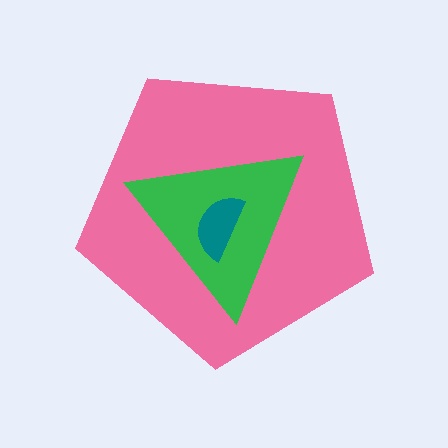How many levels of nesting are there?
3.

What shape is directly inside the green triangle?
The teal semicircle.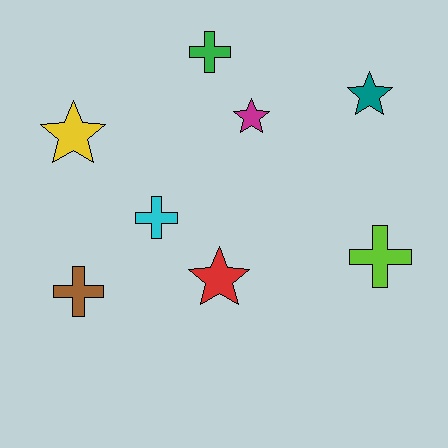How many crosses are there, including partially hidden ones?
There are 4 crosses.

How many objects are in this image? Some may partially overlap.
There are 8 objects.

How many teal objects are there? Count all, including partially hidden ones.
There is 1 teal object.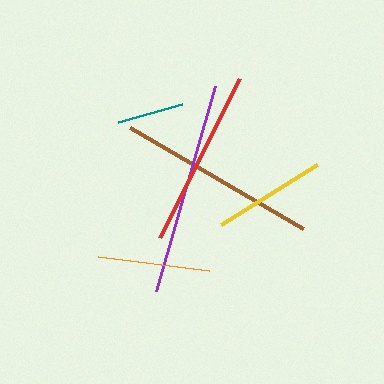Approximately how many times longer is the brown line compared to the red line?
The brown line is approximately 1.1 times the length of the red line.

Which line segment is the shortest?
The teal line is the shortest at approximately 66 pixels.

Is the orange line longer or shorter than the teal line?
The orange line is longer than the teal line.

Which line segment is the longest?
The purple line is the longest at approximately 213 pixels.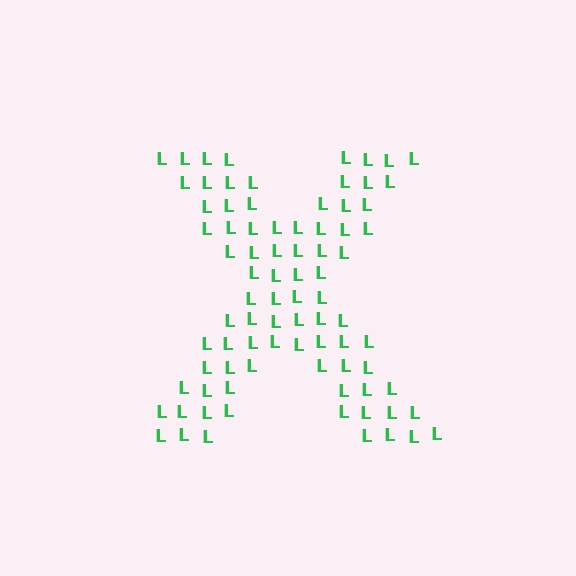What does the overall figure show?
The overall figure shows the letter X.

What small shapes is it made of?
It is made of small letter L's.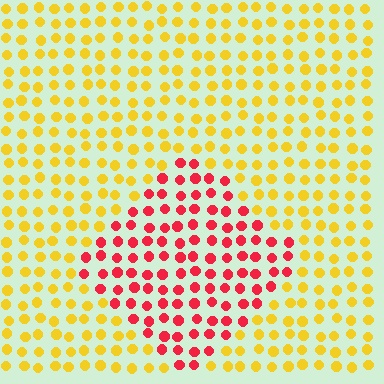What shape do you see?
I see a diamond.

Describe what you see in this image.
The image is filled with small yellow elements in a uniform arrangement. A diamond-shaped region is visible where the elements are tinted to a slightly different hue, forming a subtle color boundary.